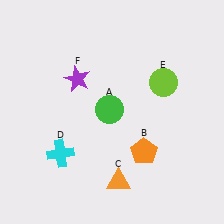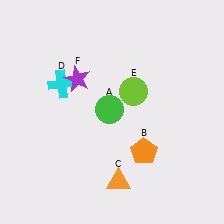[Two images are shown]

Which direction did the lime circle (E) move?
The lime circle (E) moved left.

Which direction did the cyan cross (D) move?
The cyan cross (D) moved up.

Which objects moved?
The objects that moved are: the cyan cross (D), the lime circle (E).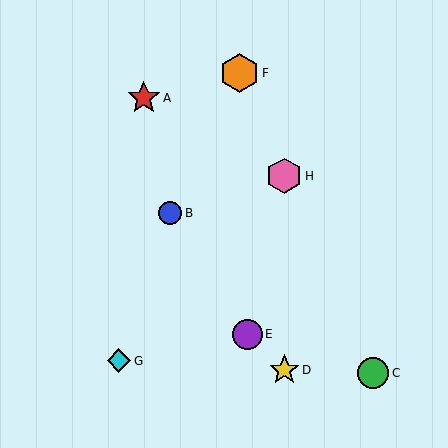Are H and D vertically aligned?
Yes, both are at x≈284.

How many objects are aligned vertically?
2 objects (D, H) are aligned vertically.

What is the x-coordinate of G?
Object G is at x≈119.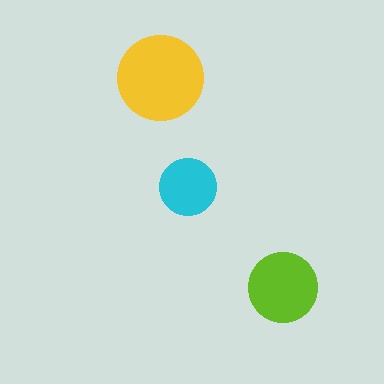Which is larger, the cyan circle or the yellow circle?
The yellow one.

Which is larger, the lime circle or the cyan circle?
The lime one.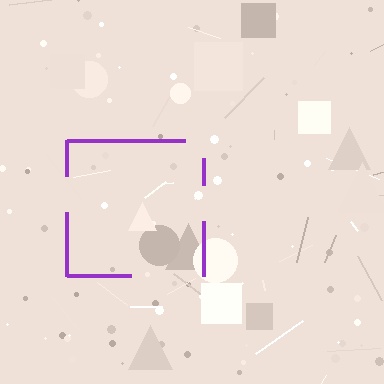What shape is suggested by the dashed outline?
The dashed outline suggests a square.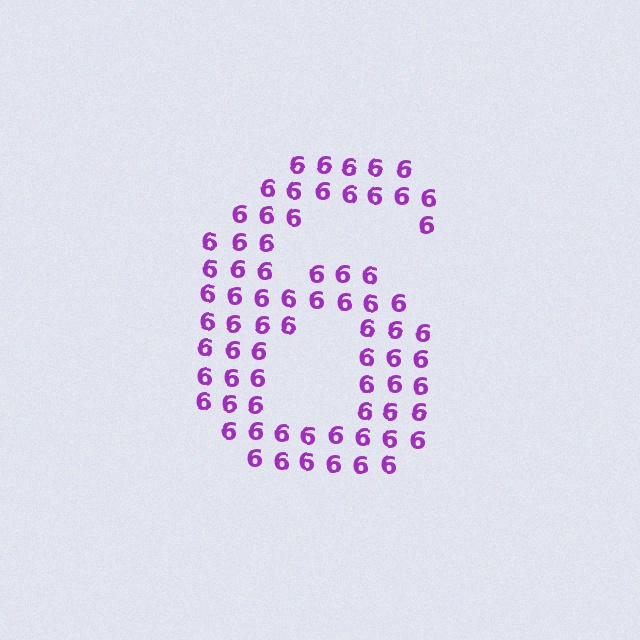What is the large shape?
The large shape is the digit 6.